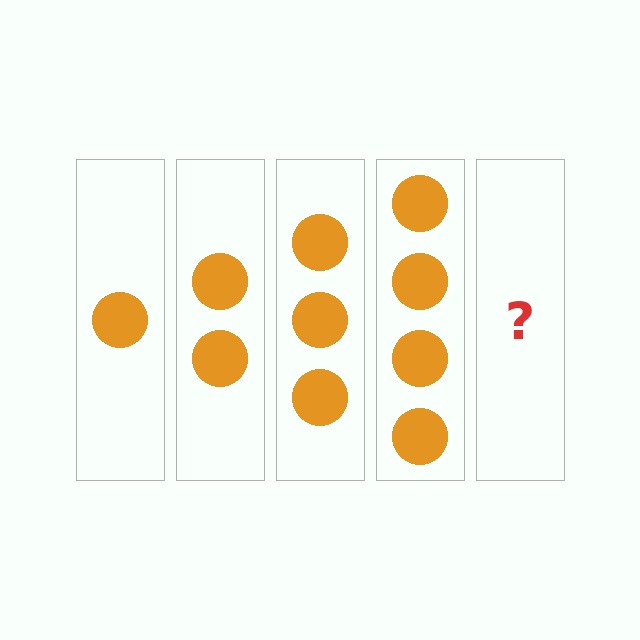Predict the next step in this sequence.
The next step is 5 circles.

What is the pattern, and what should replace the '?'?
The pattern is that each step adds one more circle. The '?' should be 5 circles.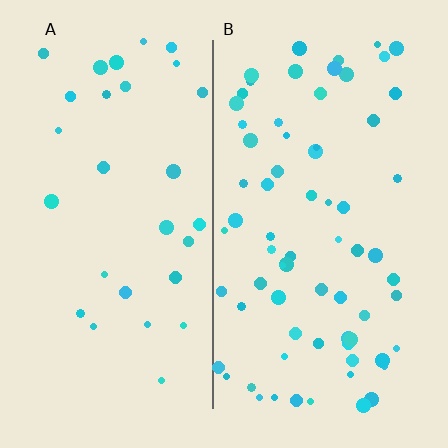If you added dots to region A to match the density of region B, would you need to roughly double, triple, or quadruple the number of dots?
Approximately double.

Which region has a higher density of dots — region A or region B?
B (the right).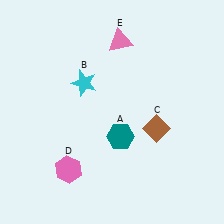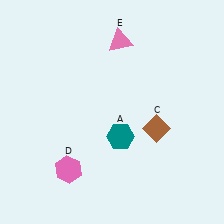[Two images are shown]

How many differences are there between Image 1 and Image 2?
There is 1 difference between the two images.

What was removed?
The cyan star (B) was removed in Image 2.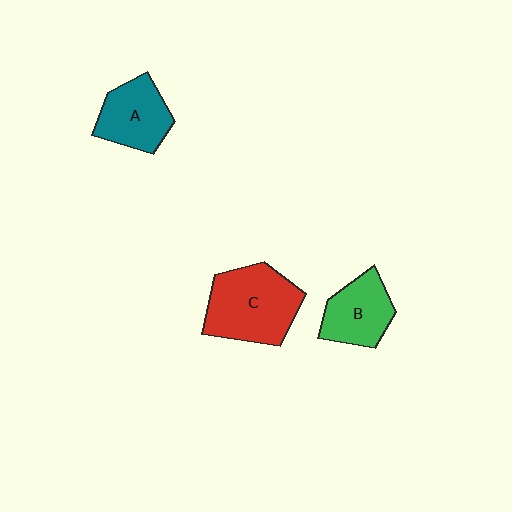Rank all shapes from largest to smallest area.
From largest to smallest: C (red), A (teal), B (green).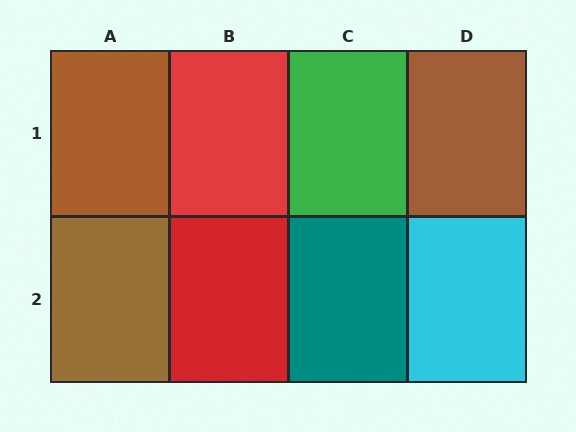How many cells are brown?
3 cells are brown.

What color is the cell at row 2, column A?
Brown.